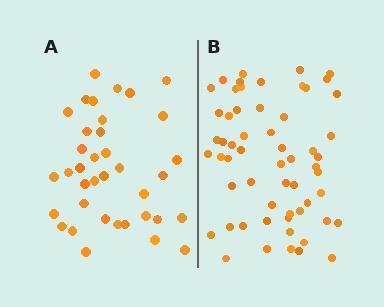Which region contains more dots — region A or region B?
Region B (the right region) has more dots.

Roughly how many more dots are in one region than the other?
Region B has approximately 20 more dots than region A.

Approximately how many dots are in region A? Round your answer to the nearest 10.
About 40 dots. (The exact count is 37, which rounds to 40.)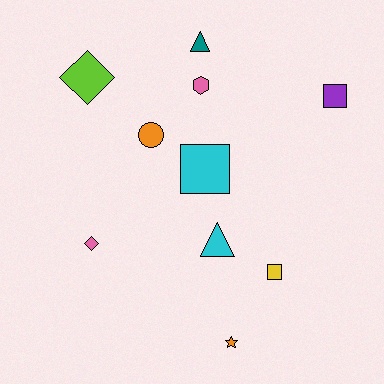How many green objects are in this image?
There are no green objects.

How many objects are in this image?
There are 10 objects.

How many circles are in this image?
There is 1 circle.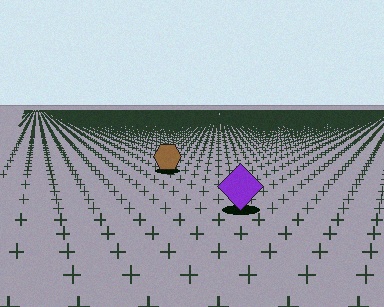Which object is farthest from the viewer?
The brown hexagon is farthest from the viewer. It appears smaller and the ground texture around it is denser.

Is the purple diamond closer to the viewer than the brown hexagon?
Yes. The purple diamond is closer — you can tell from the texture gradient: the ground texture is coarser near it.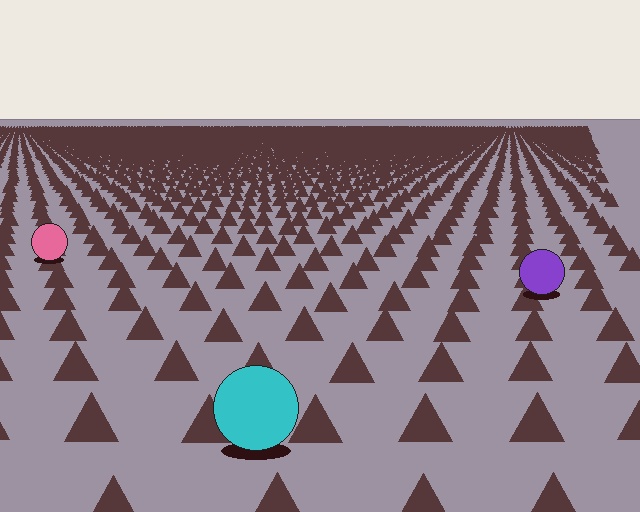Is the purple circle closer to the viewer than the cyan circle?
No. The cyan circle is closer — you can tell from the texture gradient: the ground texture is coarser near it.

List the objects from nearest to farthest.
From nearest to farthest: the cyan circle, the purple circle, the pink circle.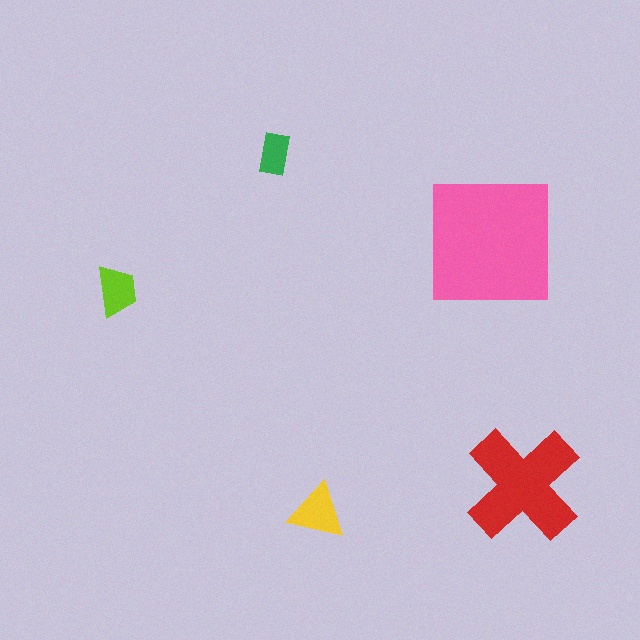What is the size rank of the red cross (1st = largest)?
2nd.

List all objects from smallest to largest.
The green rectangle, the lime trapezoid, the yellow triangle, the red cross, the pink square.